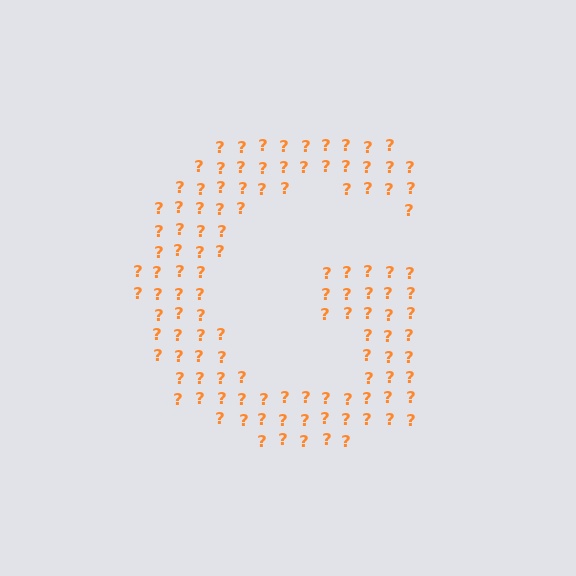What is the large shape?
The large shape is the letter G.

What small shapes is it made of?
It is made of small question marks.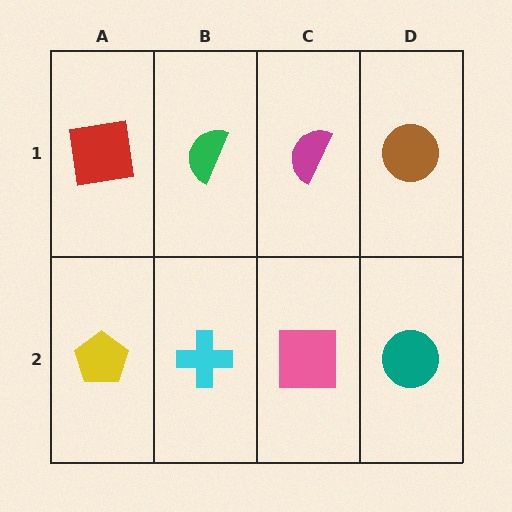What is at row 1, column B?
A green semicircle.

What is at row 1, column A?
A red square.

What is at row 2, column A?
A yellow pentagon.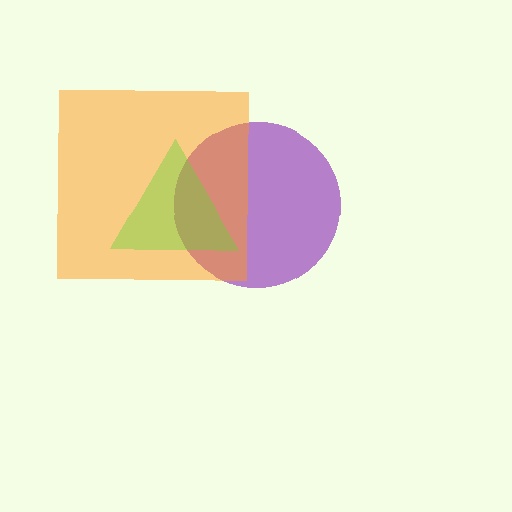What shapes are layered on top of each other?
The layered shapes are: a purple circle, an orange square, a lime triangle.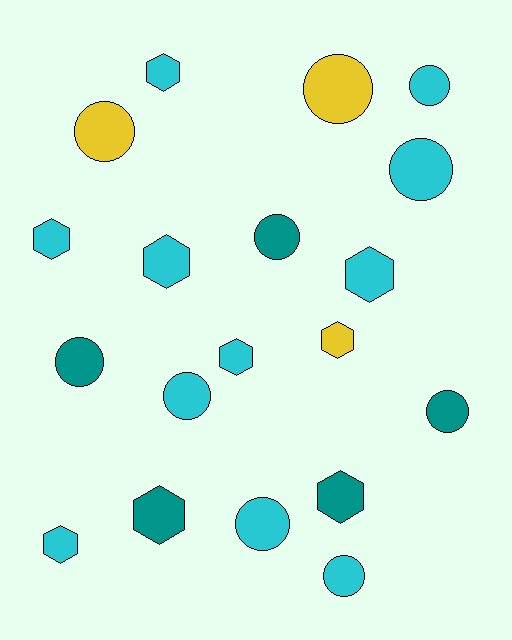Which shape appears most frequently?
Circle, with 10 objects.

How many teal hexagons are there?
There are 2 teal hexagons.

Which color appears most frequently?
Cyan, with 11 objects.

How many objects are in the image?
There are 19 objects.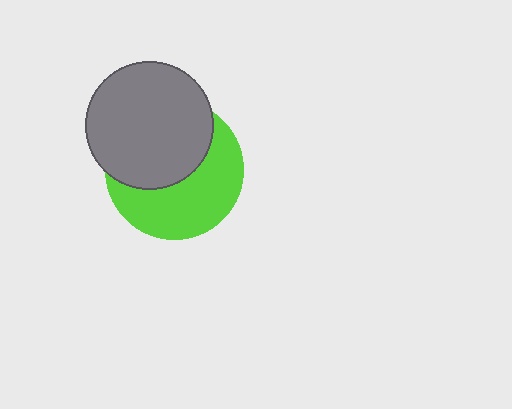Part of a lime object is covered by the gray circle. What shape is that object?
It is a circle.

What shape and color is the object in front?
The object in front is a gray circle.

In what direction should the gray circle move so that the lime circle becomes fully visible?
The gray circle should move up. That is the shortest direction to clear the overlap and leave the lime circle fully visible.